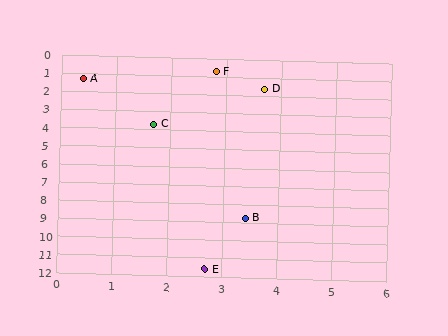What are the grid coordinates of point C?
Point C is at approximately (1.7, 3.7).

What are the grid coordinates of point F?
Point F is at approximately (2.8, 0.7).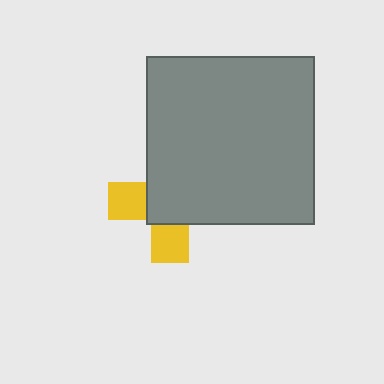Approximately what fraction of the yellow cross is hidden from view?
Roughly 64% of the yellow cross is hidden behind the gray square.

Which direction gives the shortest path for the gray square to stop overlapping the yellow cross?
Moving toward the upper-right gives the shortest separation.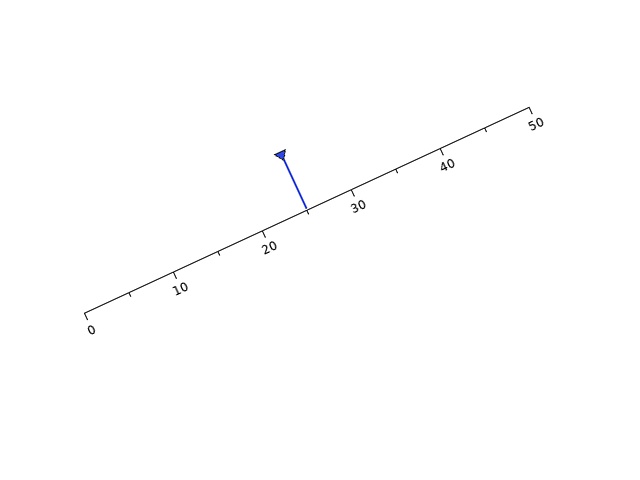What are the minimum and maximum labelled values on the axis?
The axis runs from 0 to 50.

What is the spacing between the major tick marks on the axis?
The major ticks are spaced 10 apart.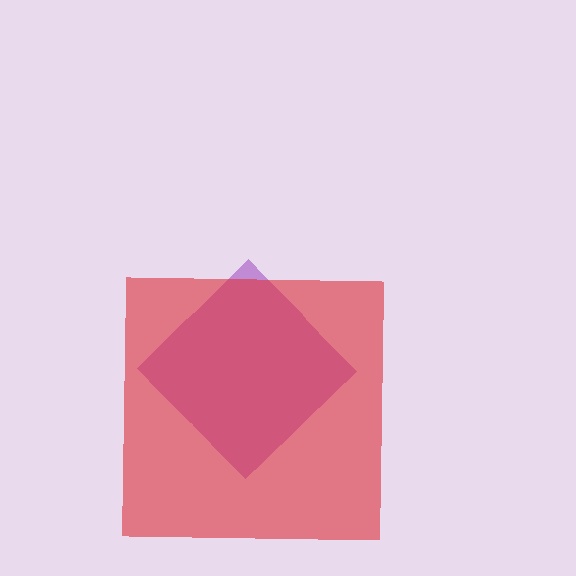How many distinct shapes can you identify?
There are 2 distinct shapes: a purple diamond, a red square.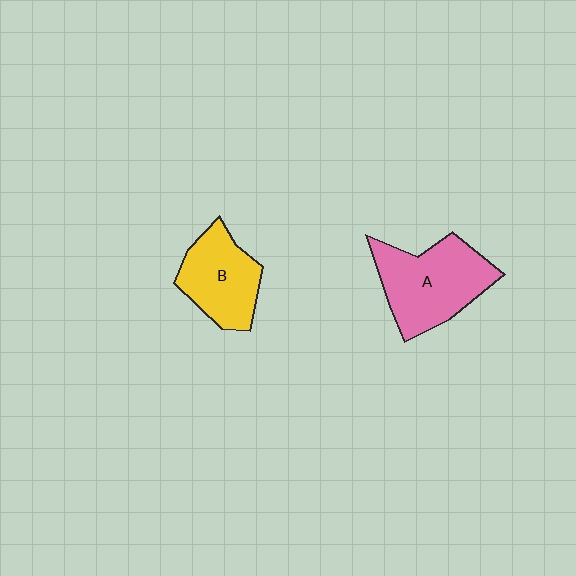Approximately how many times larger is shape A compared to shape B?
Approximately 1.3 times.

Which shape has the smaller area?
Shape B (yellow).